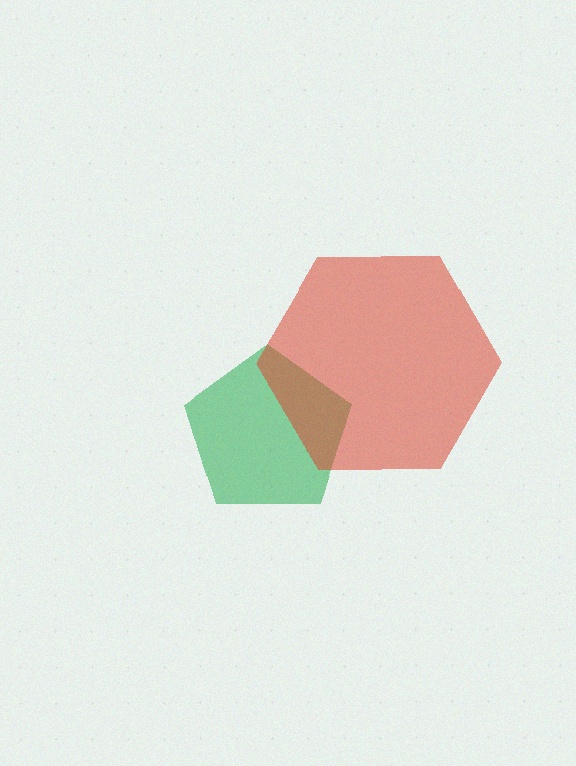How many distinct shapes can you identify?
There are 2 distinct shapes: a green pentagon, a red hexagon.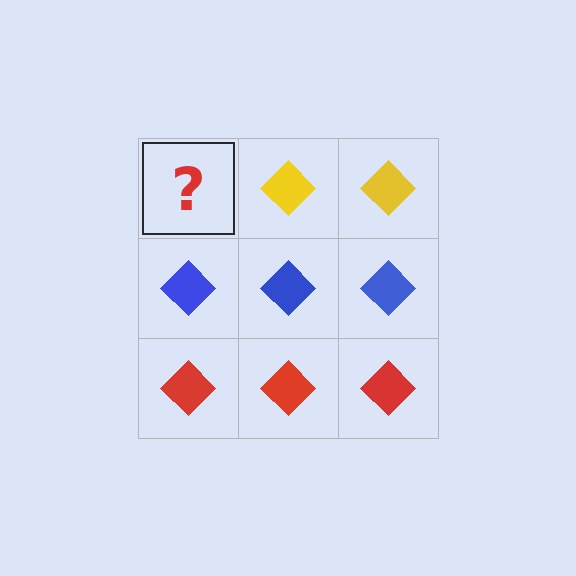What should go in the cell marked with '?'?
The missing cell should contain a yellow diamond.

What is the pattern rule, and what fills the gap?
The rule is that each row has a consistent color. The gap should be filled with a yellow diamond.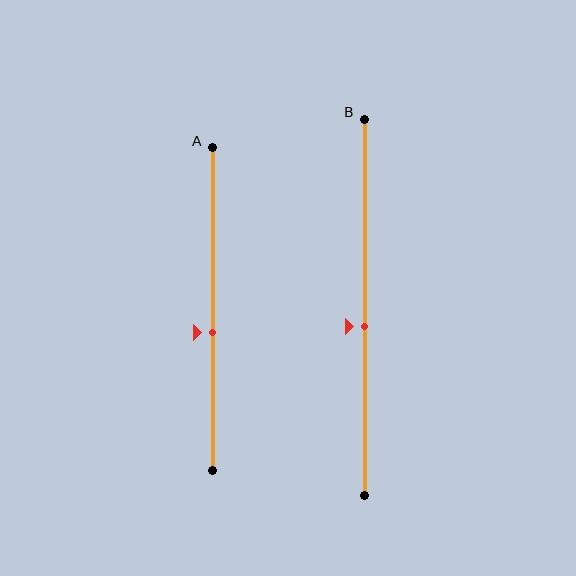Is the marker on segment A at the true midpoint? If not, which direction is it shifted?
No, the marker on segment A is shifted downward by about 7% of the segment length.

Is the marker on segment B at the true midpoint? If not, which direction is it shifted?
No, the marker on segment B is shifted downward by about 5% of the segment length.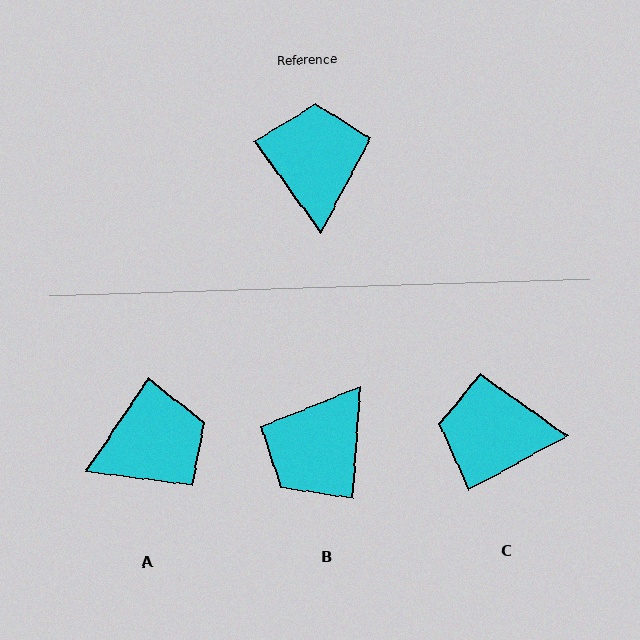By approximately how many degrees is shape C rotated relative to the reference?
Approximately 82 degrees counter-clockwise.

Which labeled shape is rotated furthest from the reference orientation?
B, about 140 degrees away.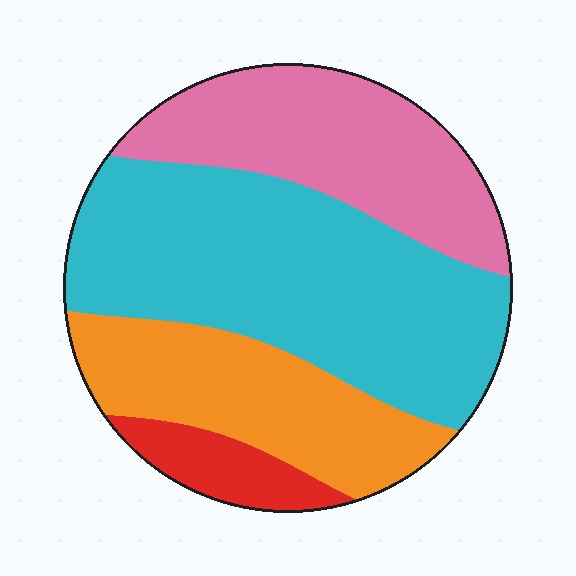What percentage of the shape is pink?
Pink takes up between a quarter and a half of the shape.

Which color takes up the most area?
Cyan, at roughly 45%.